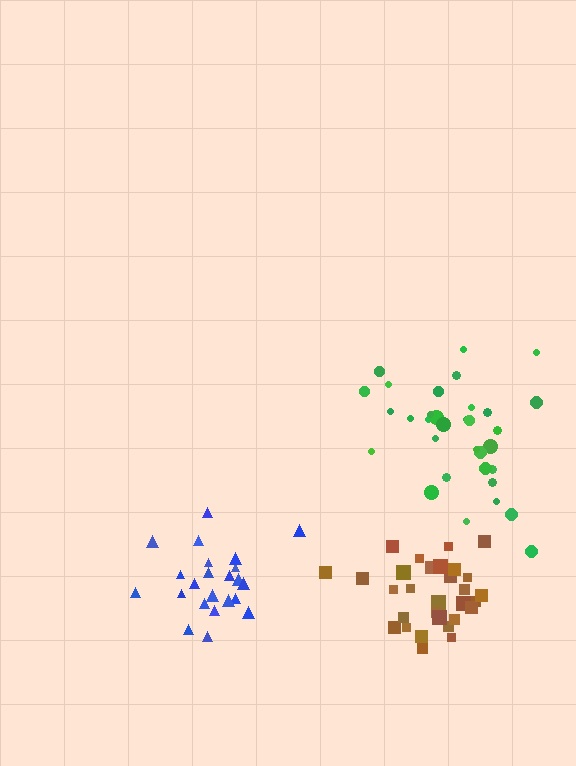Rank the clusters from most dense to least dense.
brown, blue, green.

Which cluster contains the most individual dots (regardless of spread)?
Green (33).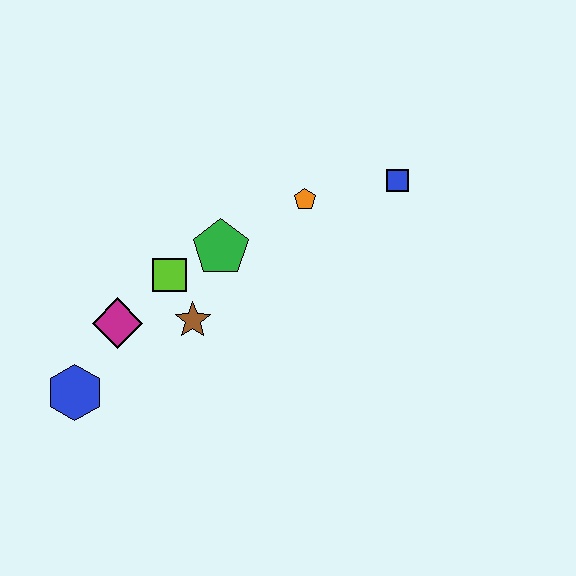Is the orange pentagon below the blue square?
Yes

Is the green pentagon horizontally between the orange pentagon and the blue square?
No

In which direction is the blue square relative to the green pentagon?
The blue square is to the right of the green pentagon.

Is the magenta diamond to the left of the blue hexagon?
No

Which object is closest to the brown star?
The lime square is closest to the brown star.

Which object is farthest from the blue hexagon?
The blue square is farthest from the blue hexagon.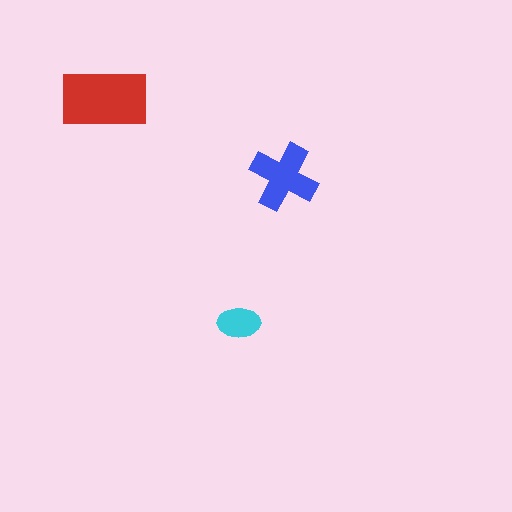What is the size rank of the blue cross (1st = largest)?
2nd.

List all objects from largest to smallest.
The red rectangle, the blue cross, the cyan ellipse.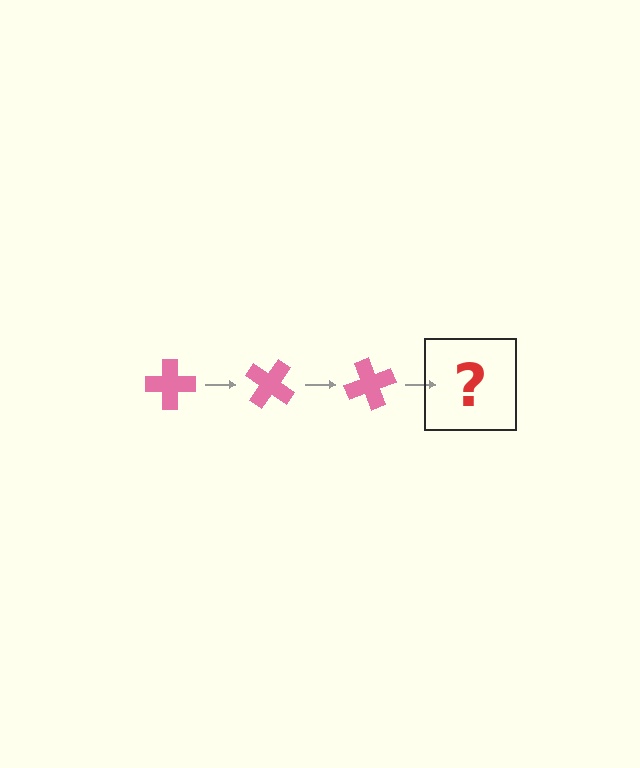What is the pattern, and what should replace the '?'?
The pattern is that the cross rotates 35 degrees each step. The '?' should be a pink cross rotated 105 degrees.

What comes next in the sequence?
The next element should be a pink cross rotated 105 degrees.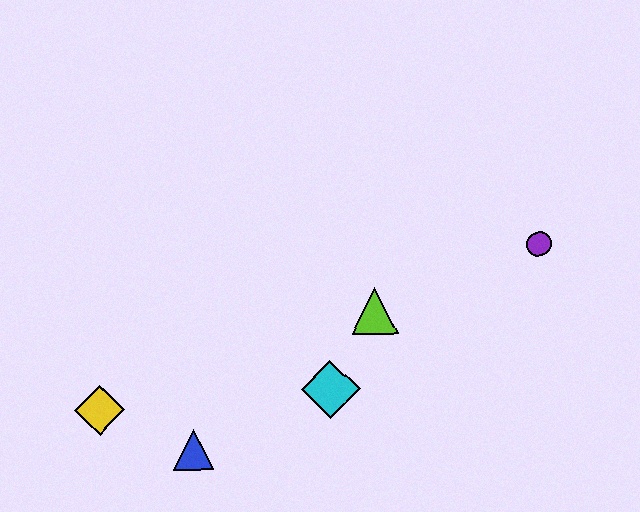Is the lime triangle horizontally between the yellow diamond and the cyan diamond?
No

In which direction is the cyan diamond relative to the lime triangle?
The cyan diamond is below the lime triangle.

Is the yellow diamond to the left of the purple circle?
Yes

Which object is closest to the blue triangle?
The yellow diamond is closest to the blue triangle.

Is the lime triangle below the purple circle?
Yes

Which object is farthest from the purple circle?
The yellow diamond is farthest from the purple circle.